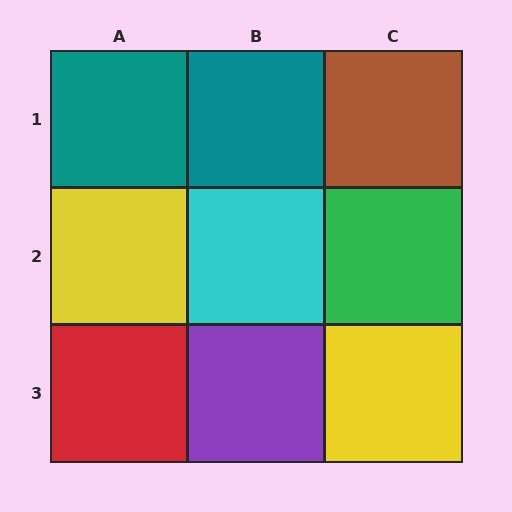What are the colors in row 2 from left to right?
Yellow, cyan, green.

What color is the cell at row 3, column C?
Yellow.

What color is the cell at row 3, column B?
Purple.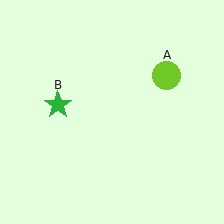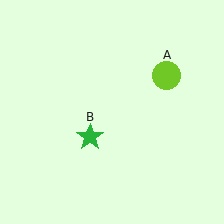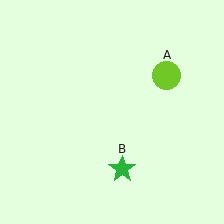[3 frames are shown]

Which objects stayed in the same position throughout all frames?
Lime circle (object A) remained stationary.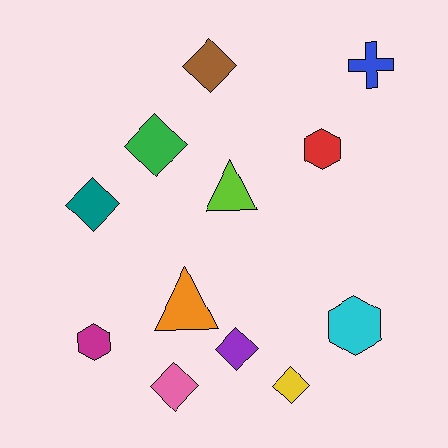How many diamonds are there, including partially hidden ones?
There are 6 diamonds.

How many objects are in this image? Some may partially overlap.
There are 12 objects.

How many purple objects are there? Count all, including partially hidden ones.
There is 1 purple object.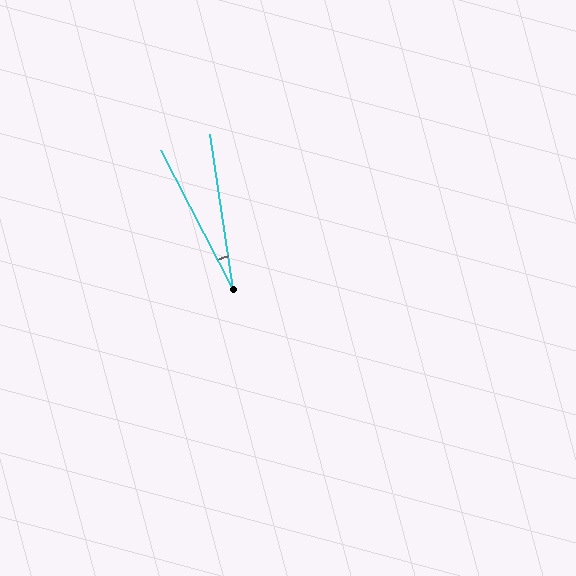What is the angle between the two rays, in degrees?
Approximately 19 degrees.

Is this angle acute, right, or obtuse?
It is acute.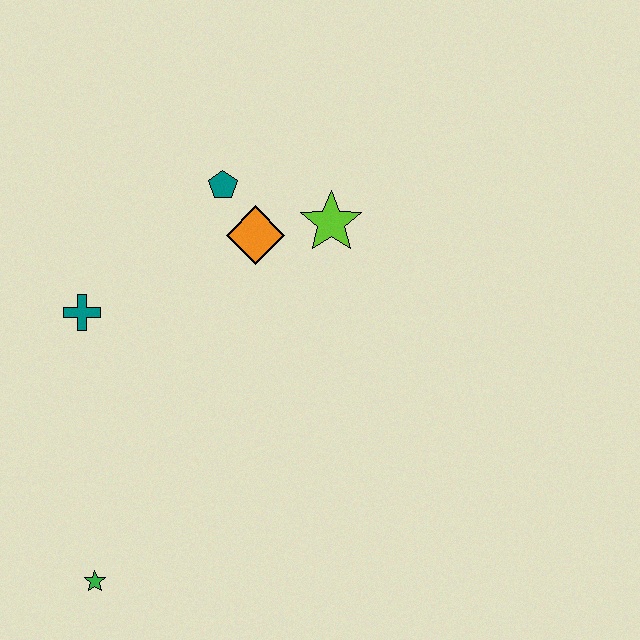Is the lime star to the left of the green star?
No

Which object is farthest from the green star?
The lime star is farthest from the green star.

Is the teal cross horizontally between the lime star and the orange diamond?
No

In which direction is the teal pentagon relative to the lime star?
The teal pentagon is to the left of the lime star.